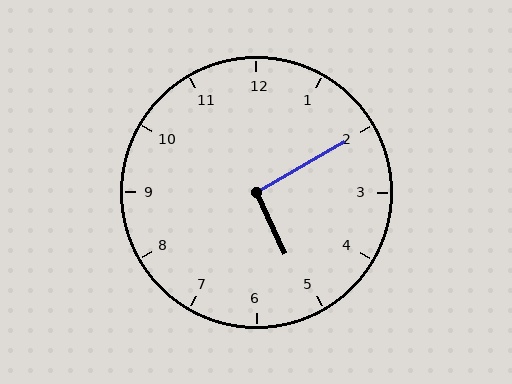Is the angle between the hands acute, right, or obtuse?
It is right.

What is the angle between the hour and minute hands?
Approximately 95 degrees.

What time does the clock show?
5:10.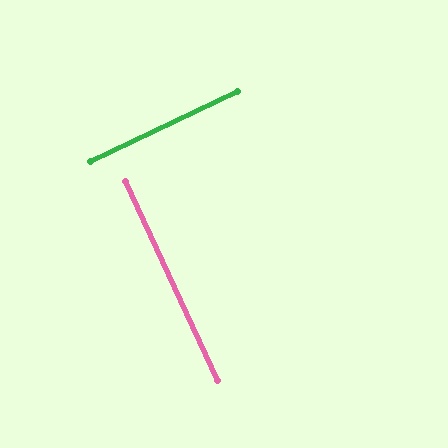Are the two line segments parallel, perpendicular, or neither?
Perpendicular — they meet at approximately 89°.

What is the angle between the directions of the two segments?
Approximately 89 degrees.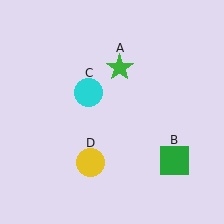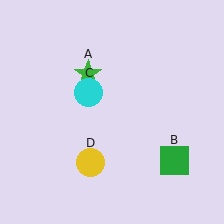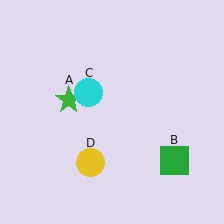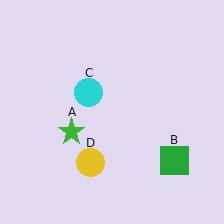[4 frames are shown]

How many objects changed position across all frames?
1 object changed position: green star (object A).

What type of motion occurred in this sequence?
The green star (object A) rotated counterclockwise around the center of the scene.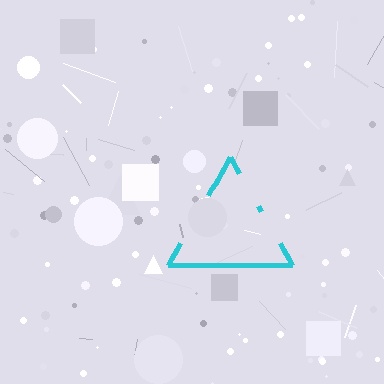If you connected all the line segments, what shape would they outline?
They would outline a triangle.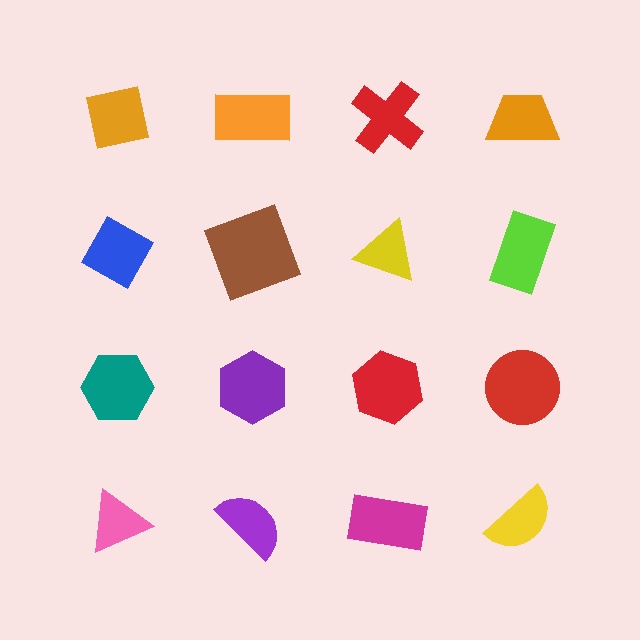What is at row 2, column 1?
A blue diamond.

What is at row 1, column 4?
An orange trapezoid.